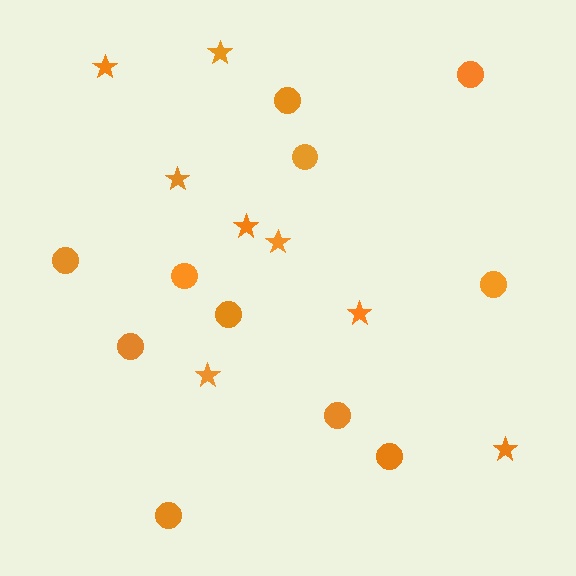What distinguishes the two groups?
There are 2 groups: one group of circles (11) and one group of stars (8).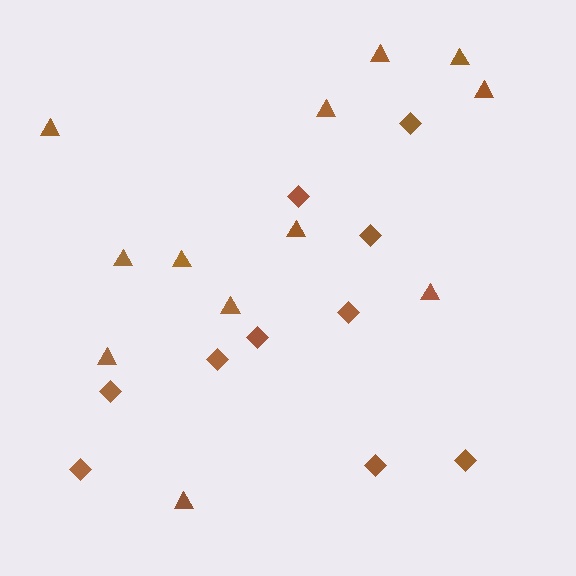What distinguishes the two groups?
There are 2 groups: one group of triangles (12) and one group of diamonds (10).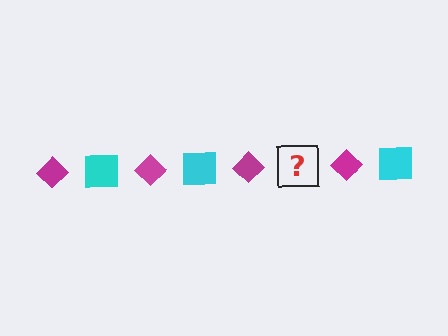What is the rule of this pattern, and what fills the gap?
The rule is that the pattern alternates between magenta diamond and cyan square. The gap should be filled with a cyan square.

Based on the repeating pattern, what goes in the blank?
The blank should be a cyan square.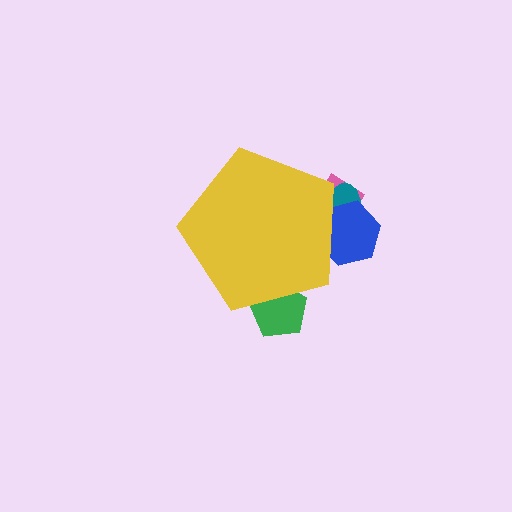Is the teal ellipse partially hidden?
Yes, the teal ellipse is partially hidden behind the yellow pentagon.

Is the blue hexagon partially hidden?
Yes, the blue hexagon is partially hidden behind the yellow pentagon.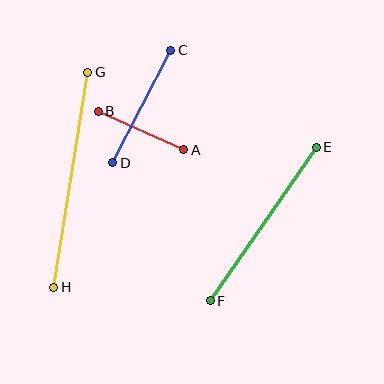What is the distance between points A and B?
The distance is approximately 94 pixels.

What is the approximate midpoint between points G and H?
The midpoint is at approximately (71, 180) pixels.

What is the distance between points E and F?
The distance is approximately 186 pixels.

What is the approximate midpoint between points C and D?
The midpoint is at approximately (142, 106) pixels.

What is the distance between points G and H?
The distance is approximately 218 pixels.